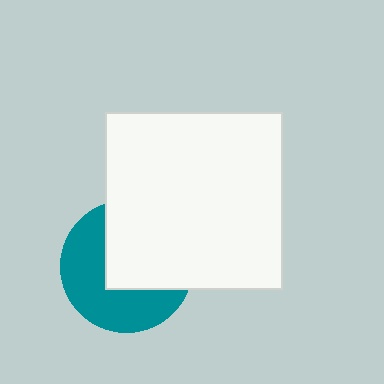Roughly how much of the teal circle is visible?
About half of it is visible (roughly 51%).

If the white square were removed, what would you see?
You would see the complete teal circle.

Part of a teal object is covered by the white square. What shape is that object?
It is a circle.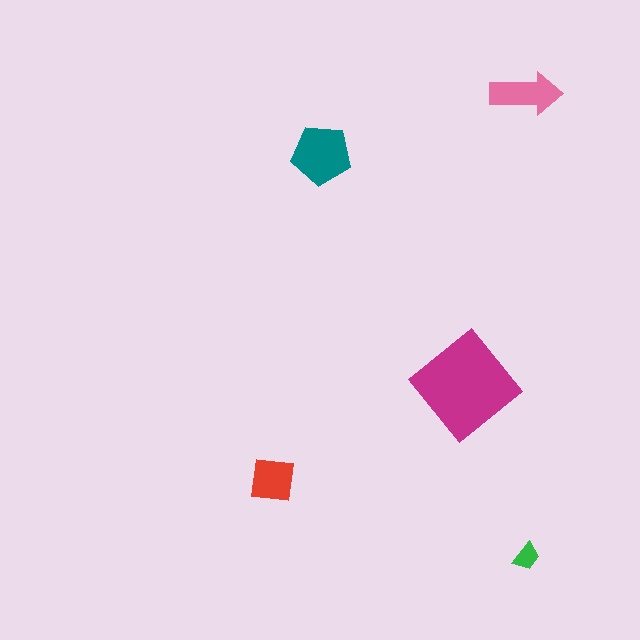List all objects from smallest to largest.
The green trapezoid, the red square, the pink arrow, the teal pentagon, the magenta diamond.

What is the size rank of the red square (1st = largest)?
4th.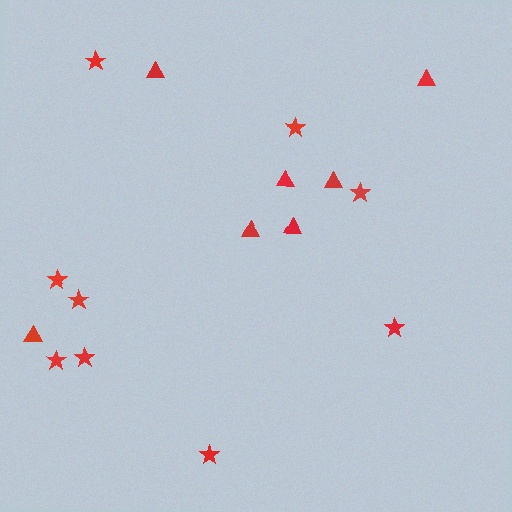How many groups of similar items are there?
There are 2 groups: one group of triangles (7) and one group of stars (9).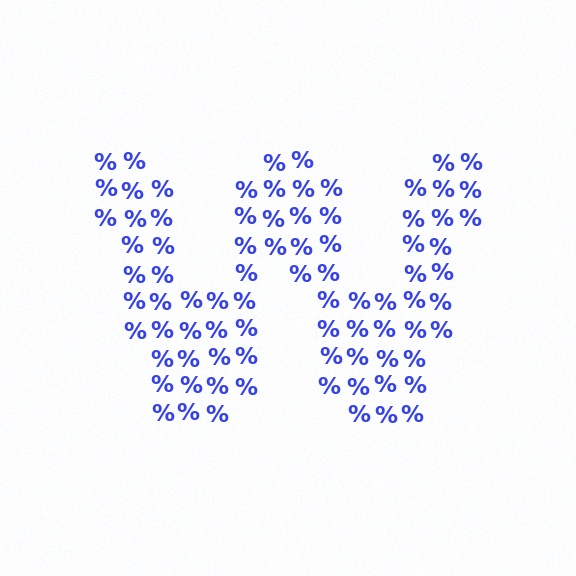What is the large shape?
The large shape is the letter W.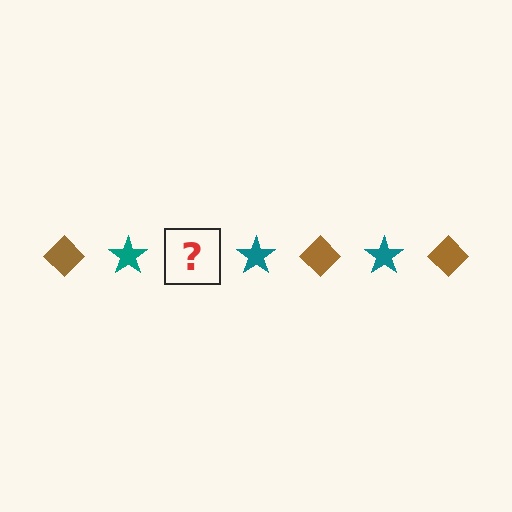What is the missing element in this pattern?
The missing element is a brown diamond.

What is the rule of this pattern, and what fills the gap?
The rule is that the pattern alternates between brown diamond and teal star. The gap should be filled with a brown diamond.